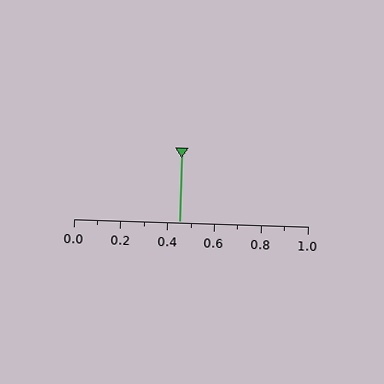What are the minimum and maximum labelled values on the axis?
The axis runs from 0.0 to 1.0.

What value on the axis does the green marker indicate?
The marker indicates approximately 0.45.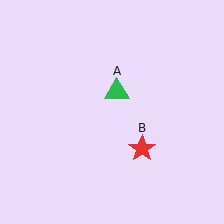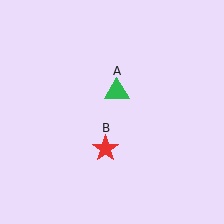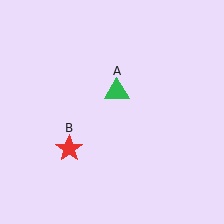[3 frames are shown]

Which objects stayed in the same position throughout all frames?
Green triangle (object A) remained stationary.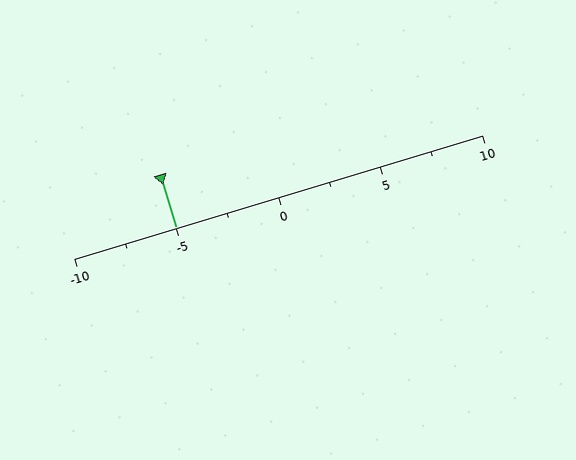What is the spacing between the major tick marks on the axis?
The major ticks are spaced 5 apart.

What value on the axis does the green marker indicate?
The marker indicates approximately -5.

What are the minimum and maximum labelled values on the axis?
The axis runs from -10 to 10.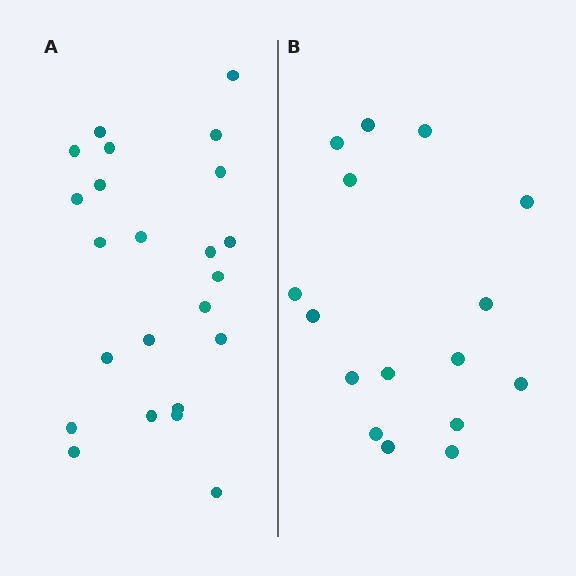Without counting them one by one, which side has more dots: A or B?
Region A (the left region) has more dots.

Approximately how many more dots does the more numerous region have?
Region A has roughly 8 or so more dots than region B.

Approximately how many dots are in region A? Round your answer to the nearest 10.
About 20 dots. (The exact count is 23, which rounds to 20.)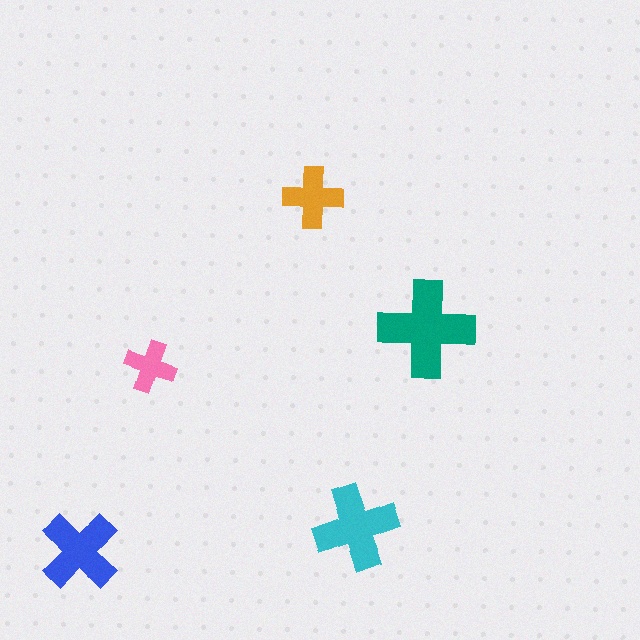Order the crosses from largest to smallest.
the teal one, the cyan one, the blue one, the orange one, the pink one.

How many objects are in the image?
There are 5 objects in the image.